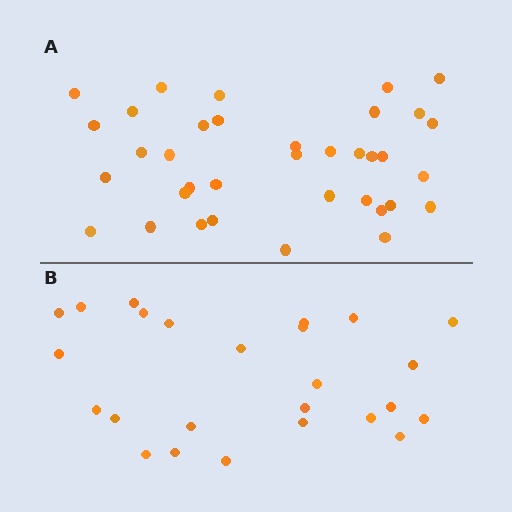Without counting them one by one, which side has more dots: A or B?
Region A (the top region) has more dots.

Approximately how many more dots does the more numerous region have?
Region A has roughly 12 or so more dots than region B.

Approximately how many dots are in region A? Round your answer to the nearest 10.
About 40 dots. (The exact count is 36, which rounds to 40.)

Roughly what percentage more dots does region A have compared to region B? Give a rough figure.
About 45% more.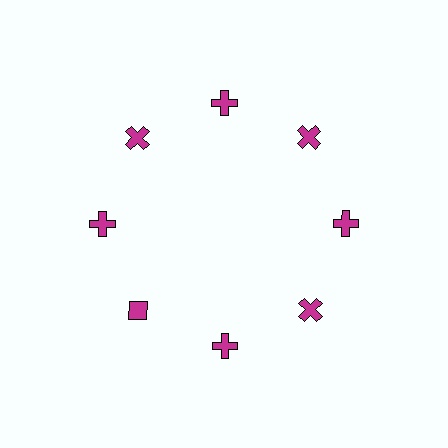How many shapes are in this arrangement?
There are 8 shapes arranged in a ring pattern.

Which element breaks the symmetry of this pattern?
The magenta diamond at roughly the 8 o'clock position breaks the symmetry. All other shapes are magenta crosses.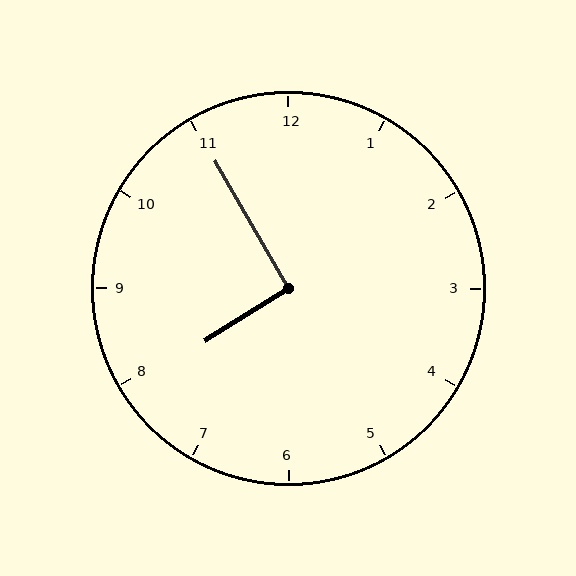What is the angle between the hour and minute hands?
Approximately 92 degrees.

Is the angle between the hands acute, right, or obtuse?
It is right.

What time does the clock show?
7:55.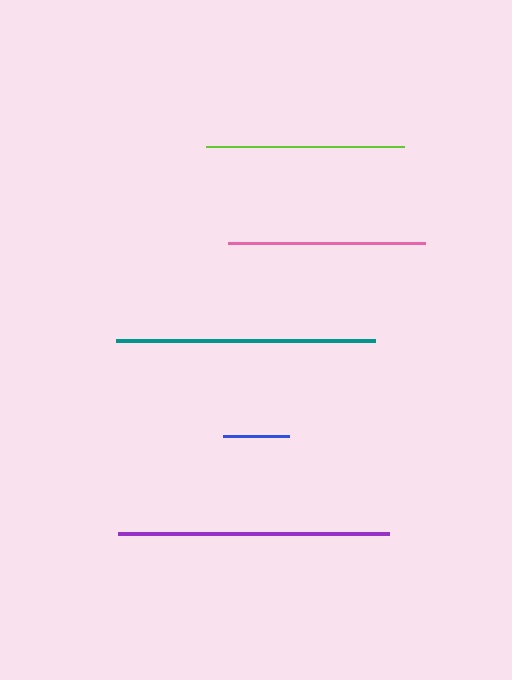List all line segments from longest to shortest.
From longest to shortest: purple, teal, lime, pink, blue.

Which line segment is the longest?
The purple line is the longest at approximately 271 pixels.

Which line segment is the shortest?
The blue line is the shortest at approximately 66 pixels.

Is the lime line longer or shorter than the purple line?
The purple line is longer than the lime line.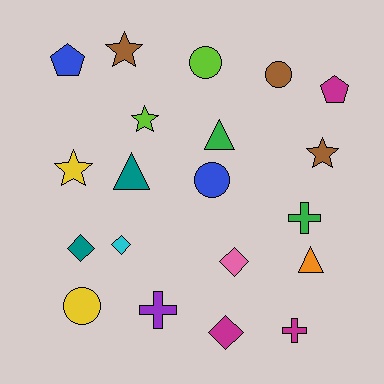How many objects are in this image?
There are 20 objects.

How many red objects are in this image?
There are no red objects.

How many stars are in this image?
There are 4 stars.